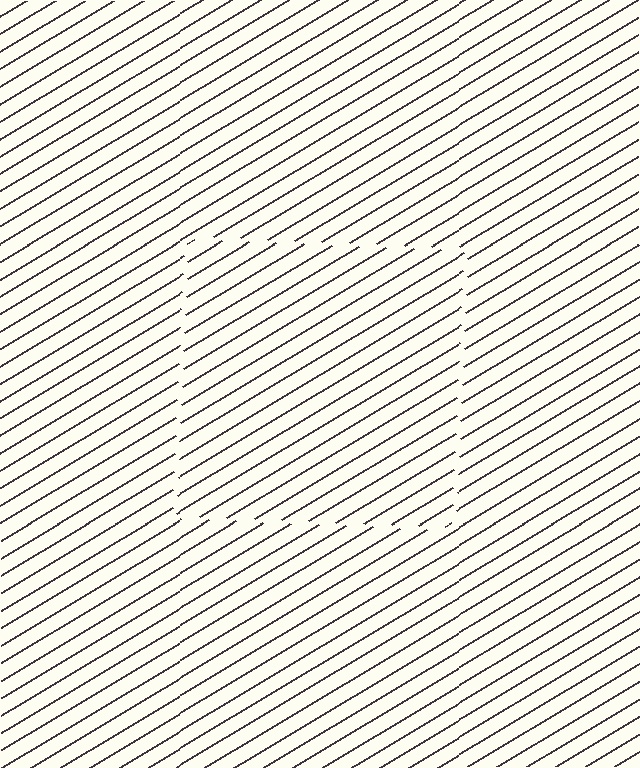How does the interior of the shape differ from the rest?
The interior of the shape contains the same grating, shifted by half a period — the contour is defined by the phase discontinuity where line-ends from the inner and outer gratings abut.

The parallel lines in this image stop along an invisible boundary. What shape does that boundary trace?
An illusory square. The interior of the shape contains the same grating, shifted by half a period — the contour is defined by the phase discontinuity where line-ends from the inner and outer gratings abut.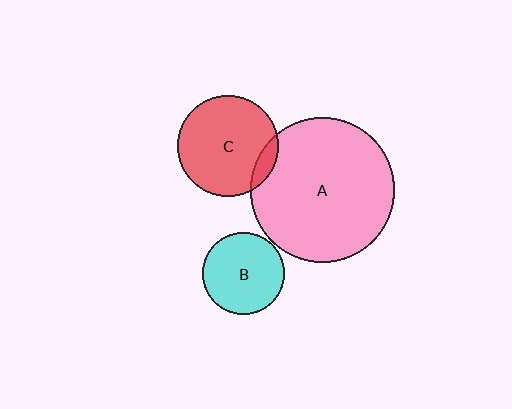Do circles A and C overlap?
Yes.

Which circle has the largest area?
Circle A (pink).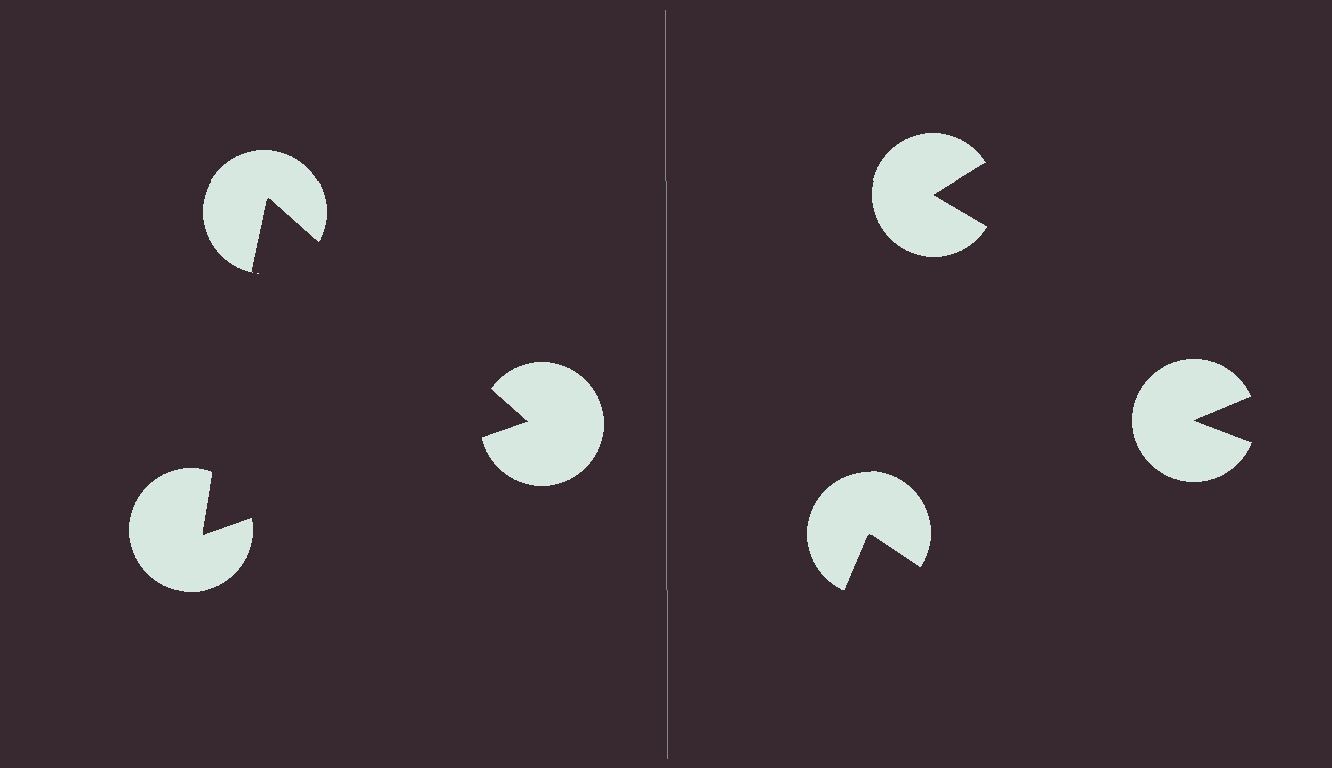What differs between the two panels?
The pac-man discs are positioned identically on both sides; only the wedge orientations differ. On the left they align to a triangle; on the right they are misaligned.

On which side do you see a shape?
An illusory triangle appears on the left side. On the right side the wedge cuts are rotated, so no coherent shape forms.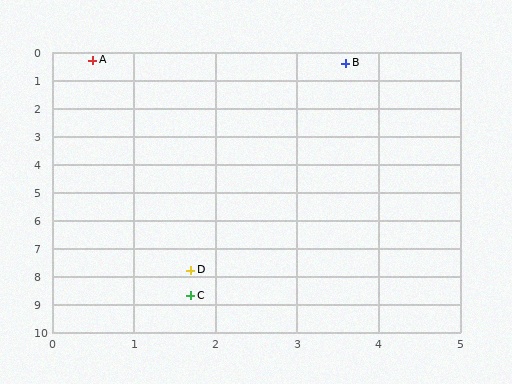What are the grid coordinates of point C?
Point C is at approximately (1.7, 8.7).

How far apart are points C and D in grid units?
Points C and D are about 0.9 grid units apart.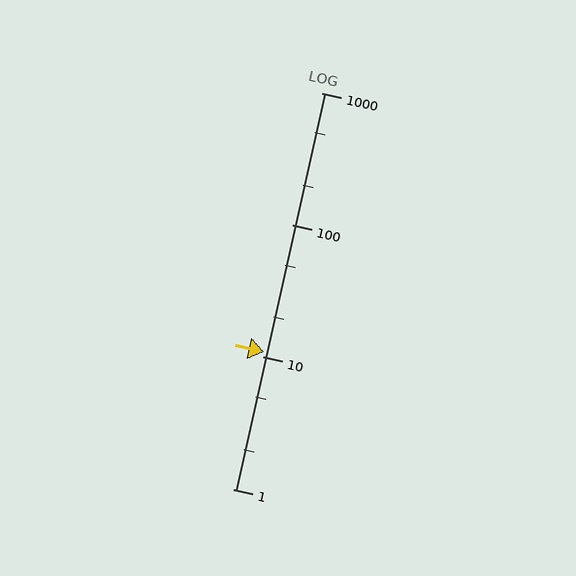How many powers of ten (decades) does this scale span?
The scale spans 3 decades, from 1 to 1000.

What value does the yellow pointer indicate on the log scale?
The pointer indicates approximately 11.